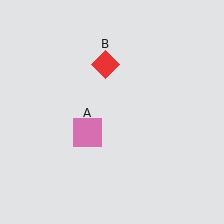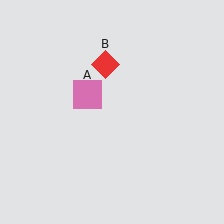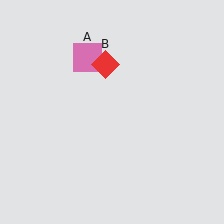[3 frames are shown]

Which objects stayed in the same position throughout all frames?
Red diamond (object B) remained stationary.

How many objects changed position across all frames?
1 object changed position: pink square (object A).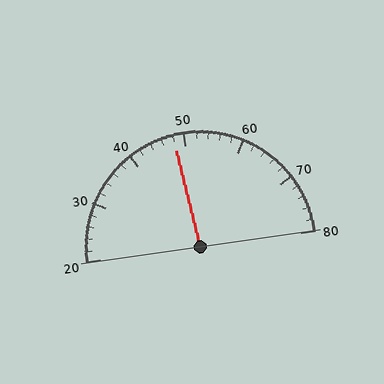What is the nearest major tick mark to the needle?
The nearest major tick mark is 50.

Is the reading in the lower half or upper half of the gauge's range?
The reading is in the lower half of the range (20 to 80).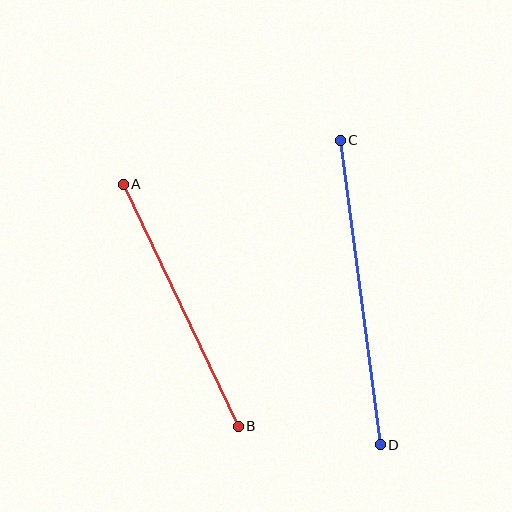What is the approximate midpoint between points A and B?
The midpoint is at approximately (181, 305) pixels.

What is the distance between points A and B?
The distance is approximately 268 pixels.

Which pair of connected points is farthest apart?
Points C and D are farthest apart.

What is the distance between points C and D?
The distance is approximately 307 pixels.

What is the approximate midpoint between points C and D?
The midpoint is at approximately (360, 293) pixels.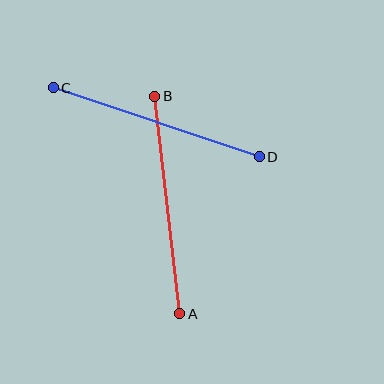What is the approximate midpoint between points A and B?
The midpoint is at approximately (167, 205) pixels.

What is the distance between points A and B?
The distance is approximately 219 pixels.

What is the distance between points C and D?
The distance is approximately 217 pixels.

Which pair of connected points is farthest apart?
Points A and B are farthest apart.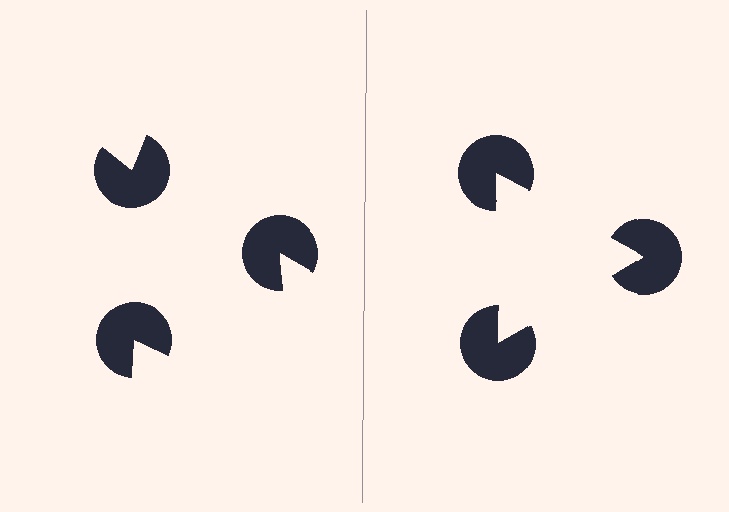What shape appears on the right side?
An illusory triangle.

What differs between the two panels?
The pac-man discs are positioned identically on both sides; only the wedge orientations differ. On the right they align to a triangle; on the left they are misaligned.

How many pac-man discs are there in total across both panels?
6 — 3 on each side.